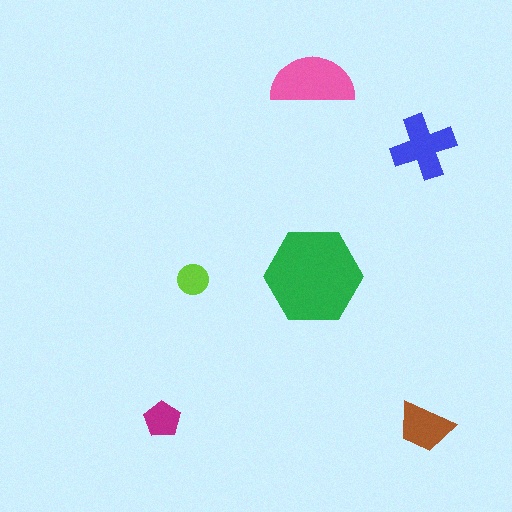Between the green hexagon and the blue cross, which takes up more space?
The green hexagon.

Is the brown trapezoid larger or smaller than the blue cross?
Smaller.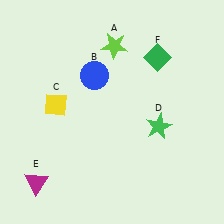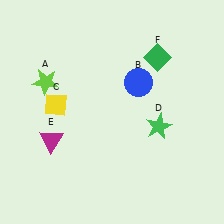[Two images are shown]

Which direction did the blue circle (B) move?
The blue circle (B) moved right.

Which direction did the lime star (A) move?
The lime star (A) moved left.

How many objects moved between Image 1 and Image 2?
3 objects moved between the two images.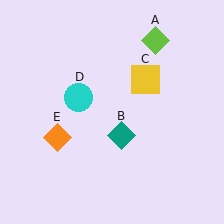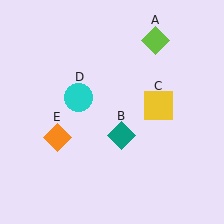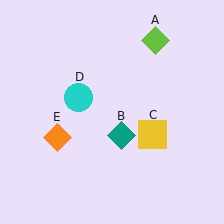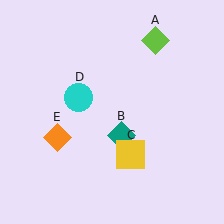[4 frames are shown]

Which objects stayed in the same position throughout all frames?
Lime diamond (object A) and teal diamond (object B) and cyan circle (object D) and orange diamond (object E) remained stationary.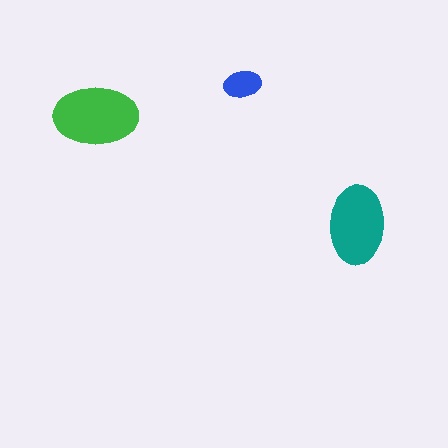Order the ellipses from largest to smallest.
the green one, the teal one, the blue one.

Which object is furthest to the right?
The teal ellipse is rightmost.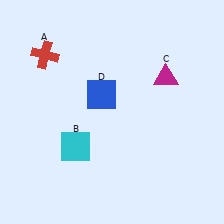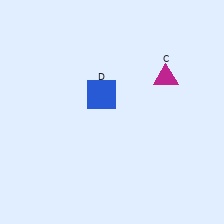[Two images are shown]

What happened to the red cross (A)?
The red cross (A) was removed in Image 2. It was in the top-left area of Image 1.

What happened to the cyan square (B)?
The cyan square (B) was removed in Image 2. It was in the bottom-left area of Image 1.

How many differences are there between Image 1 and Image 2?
There are 2 differences between the two images.